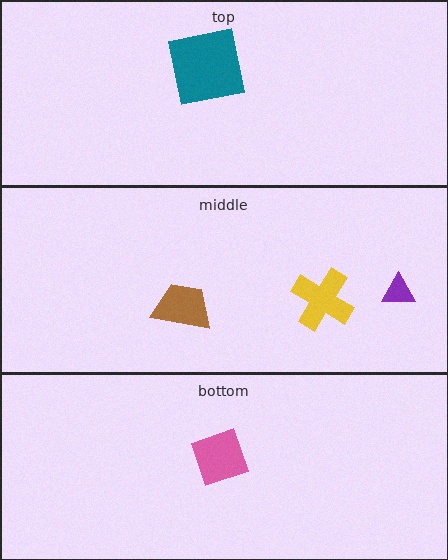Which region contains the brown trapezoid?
The middle region.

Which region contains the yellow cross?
The middle region.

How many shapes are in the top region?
1.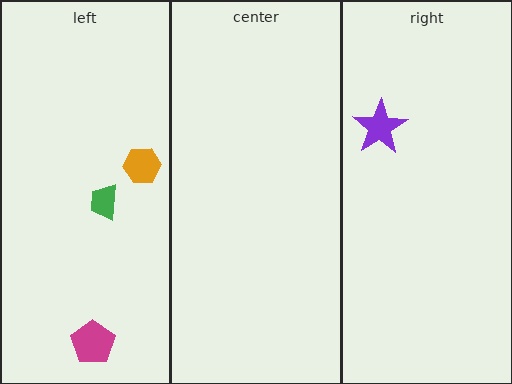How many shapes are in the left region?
3.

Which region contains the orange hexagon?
The left region.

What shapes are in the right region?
The purple star.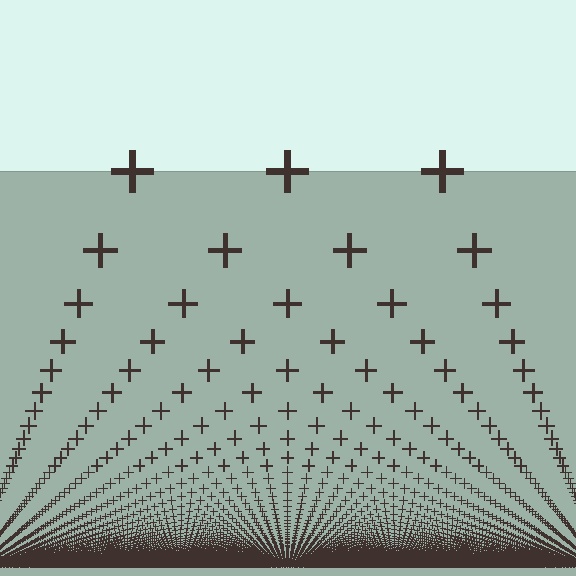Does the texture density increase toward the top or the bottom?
Density increases toward the bottom.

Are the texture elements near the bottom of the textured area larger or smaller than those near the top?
Smaller. The gradient is inverted — elements near the bottom are smaller and denser.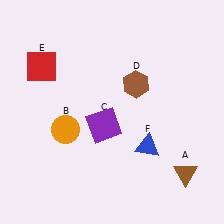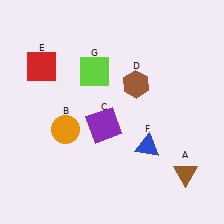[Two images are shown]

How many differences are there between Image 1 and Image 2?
There is 1 difference between the two images.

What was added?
A lime square (G) was added in Image 2.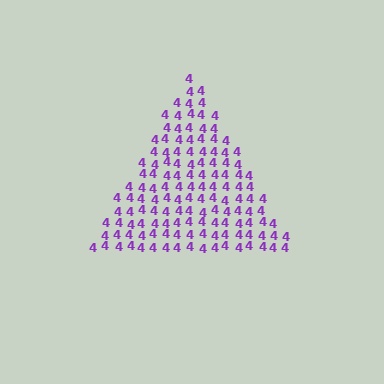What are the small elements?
The small elements are digit 4's.